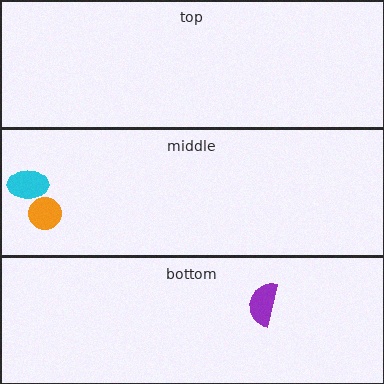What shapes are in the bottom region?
The purple semicircle.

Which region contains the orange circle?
The middle region.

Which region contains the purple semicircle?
The bottom region.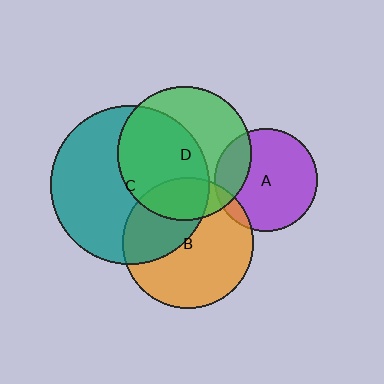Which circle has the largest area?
Circle C (teal).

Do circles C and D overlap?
Yes.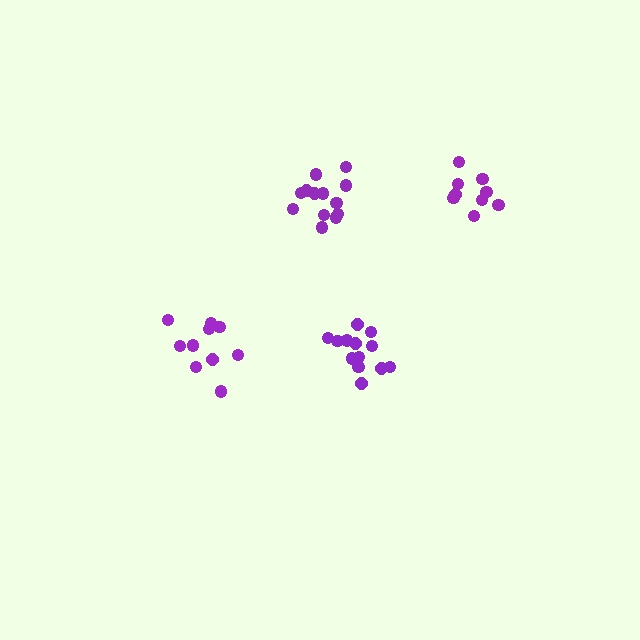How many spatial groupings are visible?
There are 4 spatial groupings.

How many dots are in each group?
Group 1: 9 dots, Group 2: 10 dots, Group 3: 13 dots, Group 4: 13 dots (45 total).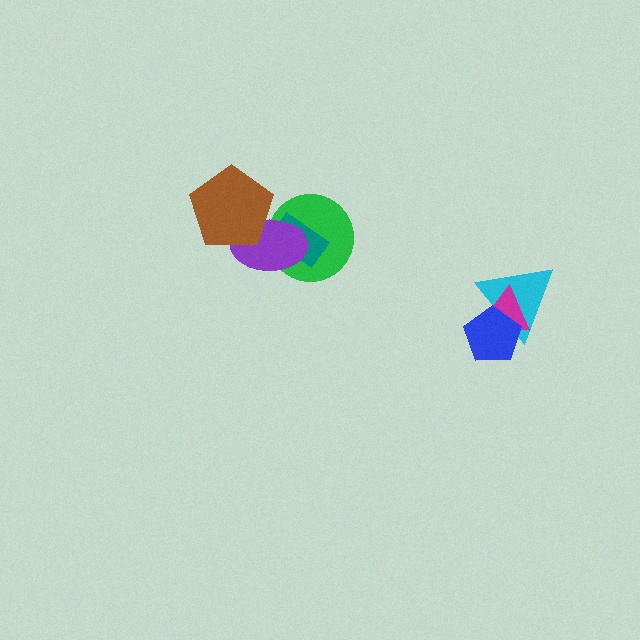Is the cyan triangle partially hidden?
Yes, it is partially covered by another shape.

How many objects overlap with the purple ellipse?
3 objects overlap with the purple ellipse.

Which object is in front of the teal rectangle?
The purple ellipse is in front of the teal rectangle.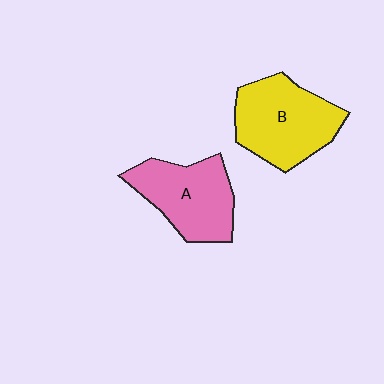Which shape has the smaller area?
Shape A (pink).